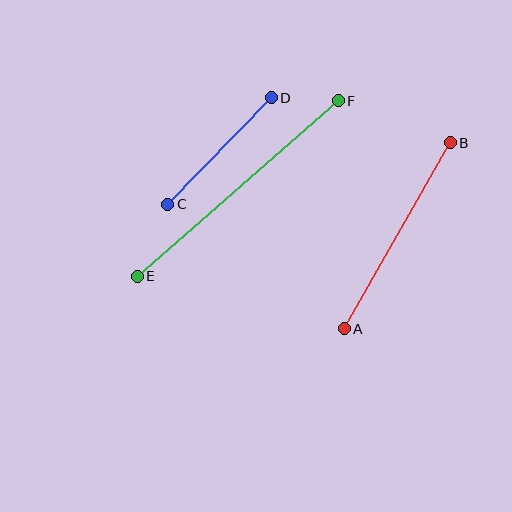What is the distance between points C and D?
The distance is approximately 148 pixels.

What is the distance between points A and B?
The distance is approximately 214 pixels.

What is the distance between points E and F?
The distance is approximately 267 pixels.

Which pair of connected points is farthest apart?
Points E and F are farthest apart.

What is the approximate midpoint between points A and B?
The midpoint is at approximately (397, 236) pixels.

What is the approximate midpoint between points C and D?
The midpoint is at approximately (219, 151) pixels.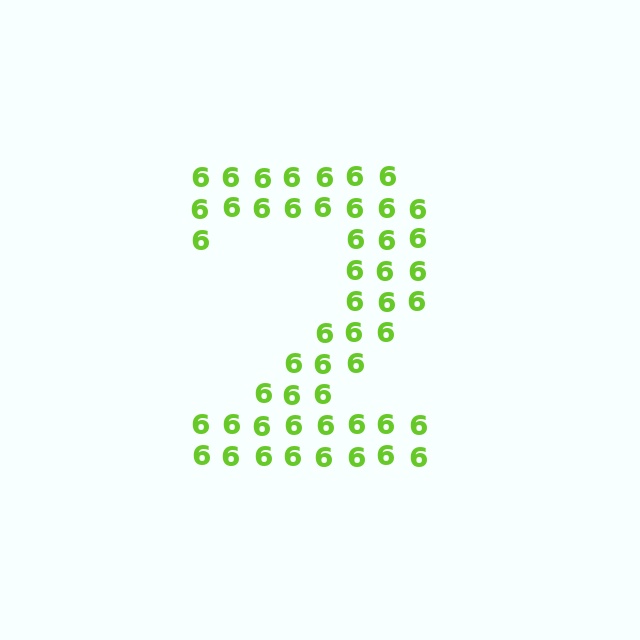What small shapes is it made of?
It is made of small digit 6's.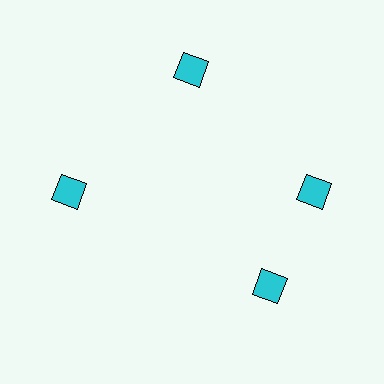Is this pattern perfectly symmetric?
No. The 4 cyan diamonds are arranged in a ring, but one element near the 6 o'clock position is rotated out of alignment along the ring, breaking the 4-fold rotational symmetry.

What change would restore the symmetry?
The symmetry would be restored by rotating it back into even spacing with its neighbors so that all 4 diamonds sit at equal angles and equal distance from the center.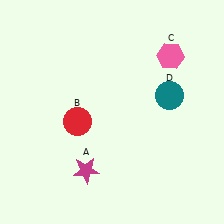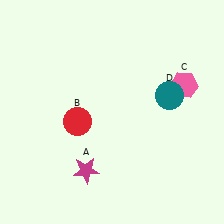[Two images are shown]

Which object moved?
The pink hexagon (C) moved down.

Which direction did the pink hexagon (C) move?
The pink hexagon (C) moved down.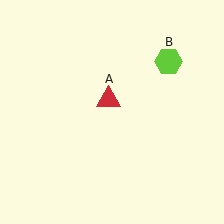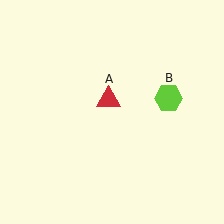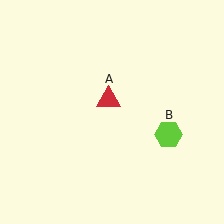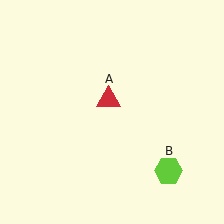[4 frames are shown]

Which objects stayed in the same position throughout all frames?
Red triangle (object A) remained stationary.